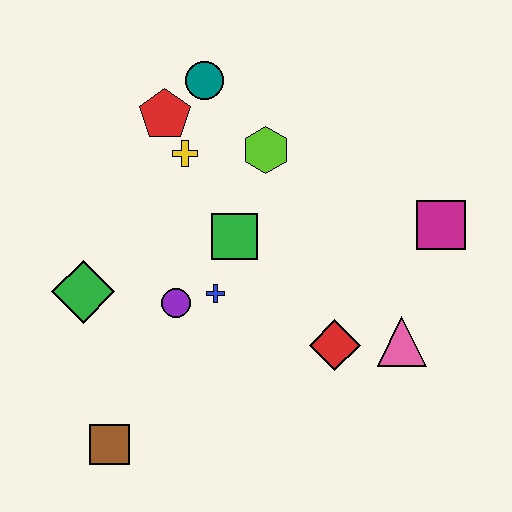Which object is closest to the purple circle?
The blue cross is closest to the purple circle.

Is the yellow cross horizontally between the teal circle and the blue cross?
No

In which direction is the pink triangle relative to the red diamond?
The pink triangle is to the right of the red diamond.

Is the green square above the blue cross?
Yes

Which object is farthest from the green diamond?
The magenta square is farthest from the green diamond.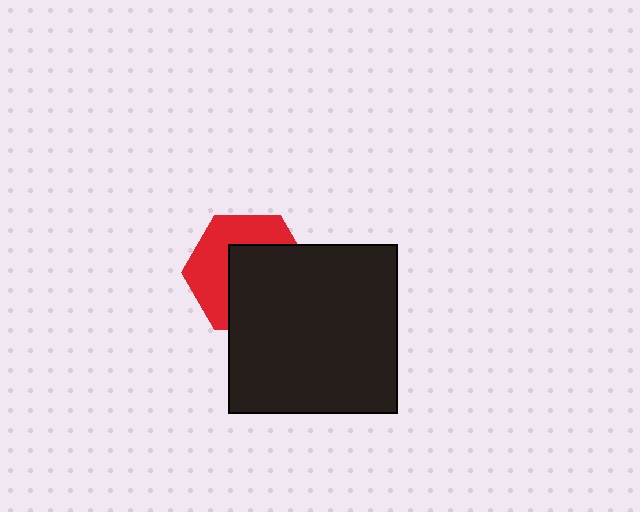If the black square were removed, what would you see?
You would see the complete red hexagon.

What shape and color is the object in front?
The object in front is a black square.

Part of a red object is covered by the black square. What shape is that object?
It is a hexagon.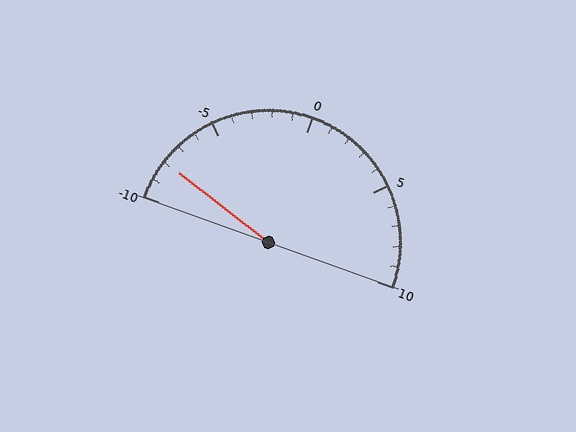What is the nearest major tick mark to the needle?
The nearest major tick mark is -10.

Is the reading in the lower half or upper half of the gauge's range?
The reading is in the lower half of the range (-10 to 10).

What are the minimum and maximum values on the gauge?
The gauge ranges from -10 to 10.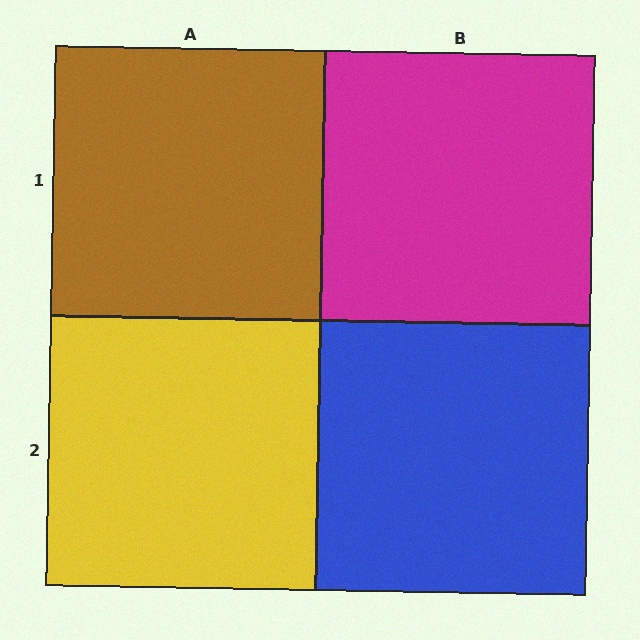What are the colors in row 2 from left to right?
Yellow, blue.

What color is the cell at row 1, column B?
Magenta.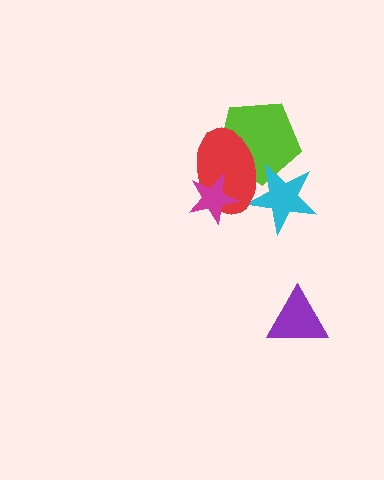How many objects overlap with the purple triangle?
0 objects overlap with the purple triangle.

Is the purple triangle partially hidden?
No, no other shape covers it.